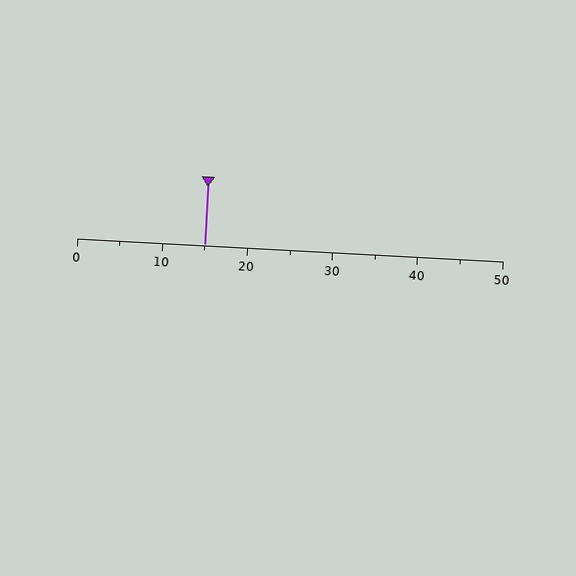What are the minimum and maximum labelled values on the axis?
The axis runs from 0 to 50.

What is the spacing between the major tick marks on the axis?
The major ticks are spaced 10 apart.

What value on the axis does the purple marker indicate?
The marker indicates approximately 15.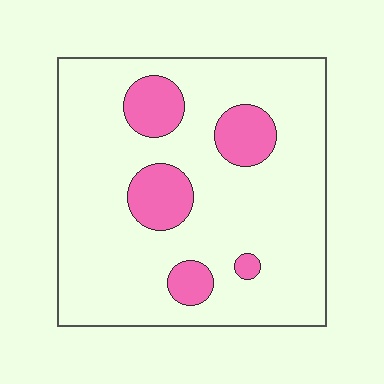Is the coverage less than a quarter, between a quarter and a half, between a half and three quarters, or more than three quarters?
Less than a quarter.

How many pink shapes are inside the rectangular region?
5.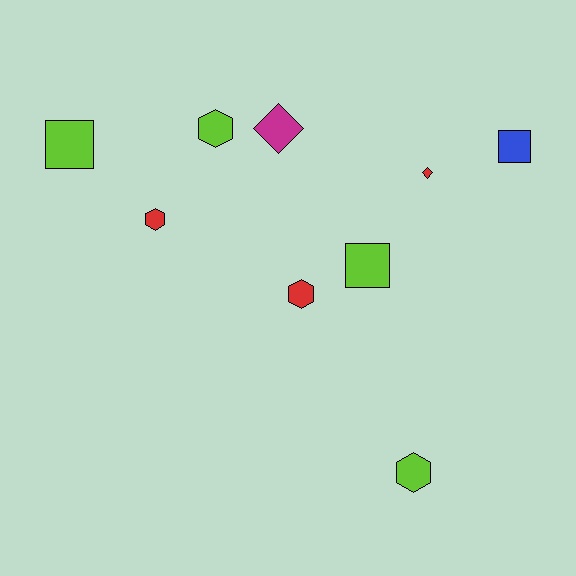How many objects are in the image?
There are 9 objects.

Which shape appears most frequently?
Hexagon, with 4 objects.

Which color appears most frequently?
Lime, with 4 objects.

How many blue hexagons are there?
There are no blue hexagons.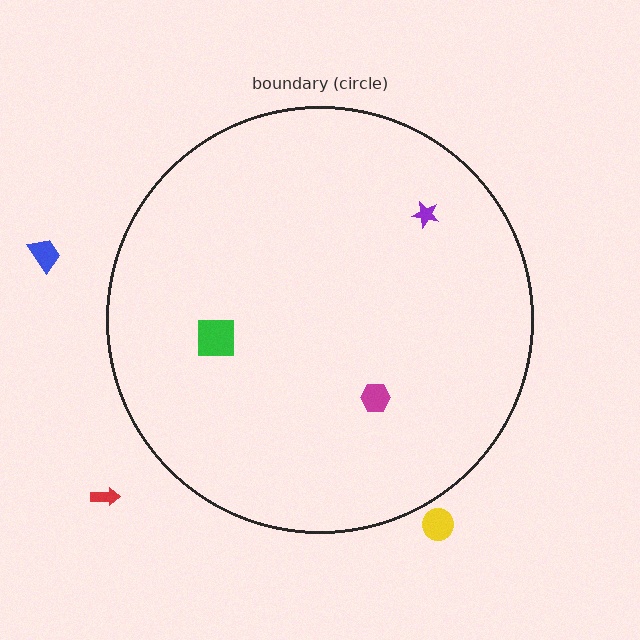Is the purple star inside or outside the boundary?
Inside.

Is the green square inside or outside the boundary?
Inside.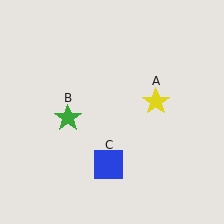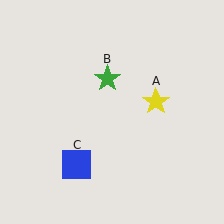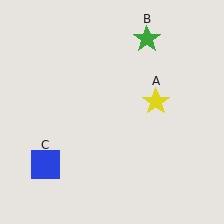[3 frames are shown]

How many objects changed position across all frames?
2 objects changed position: green star (object B), blue square (object C).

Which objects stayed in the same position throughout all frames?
Yellow star (object A) remained stationary.